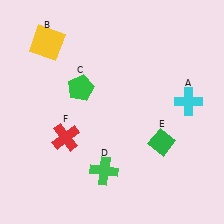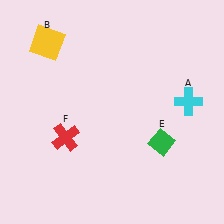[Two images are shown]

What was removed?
The green pentagon (C), the green cross (D) were removed in Image 2.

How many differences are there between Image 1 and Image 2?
There are 2 differences between the two images.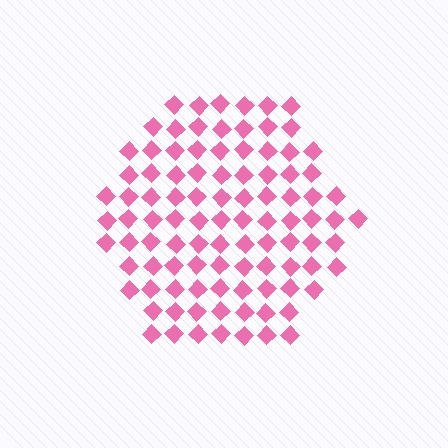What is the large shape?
The large shape is a hexagon.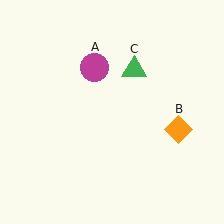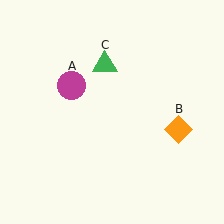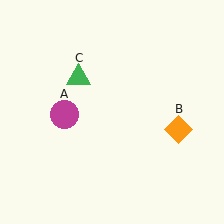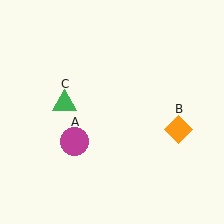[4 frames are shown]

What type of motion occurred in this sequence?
The magenta circle (object A), green triangle (object C) rotated counterclockwise around the center of the scene.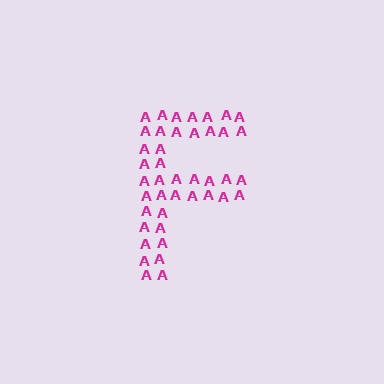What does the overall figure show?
The overall figure shows the letter F.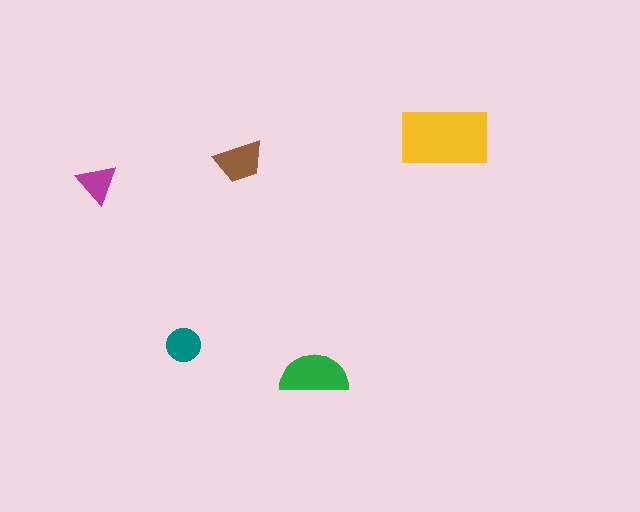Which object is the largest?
The yellow rectangle.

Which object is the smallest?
The magenta triangle.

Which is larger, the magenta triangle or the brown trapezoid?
The brown trapezoid.